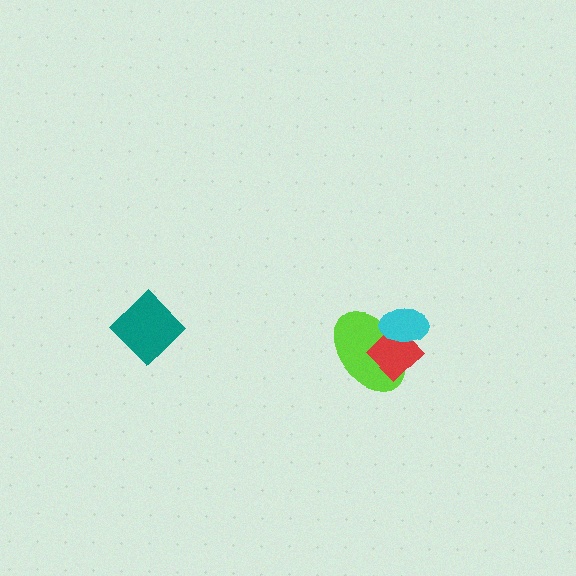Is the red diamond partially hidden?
Yes, it is partially covered by another shape.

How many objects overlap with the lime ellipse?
2 objects overlap with the lime ellipse.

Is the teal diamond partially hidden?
No, no other shape covers it.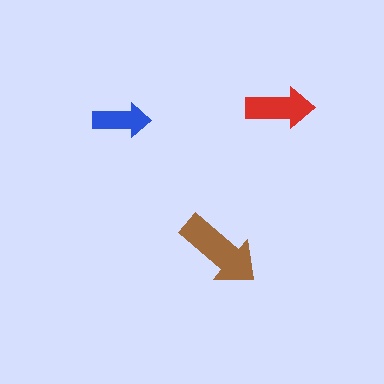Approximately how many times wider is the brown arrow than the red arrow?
About 1.5 times wider.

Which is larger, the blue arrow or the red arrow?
The red one.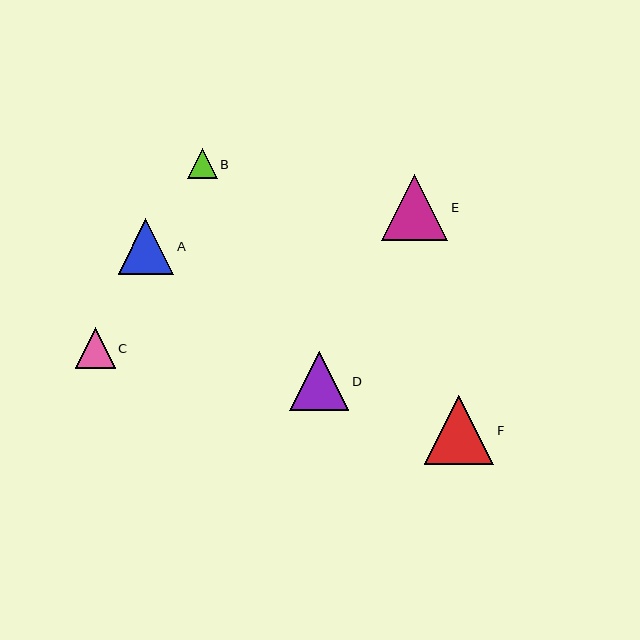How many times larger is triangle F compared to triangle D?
Triangle F is approximately 1.2 times the size of triangle D.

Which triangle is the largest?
Triangle F is the largest with a size of approximately 69 pixels.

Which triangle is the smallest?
Triangle B is the smallest with a size of approximately 29 pixels.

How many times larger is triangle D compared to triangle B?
Triangle D is approximately 2.0 times the size of triangle B.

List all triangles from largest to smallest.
From largest to smallest: F, E, D, A, C, B.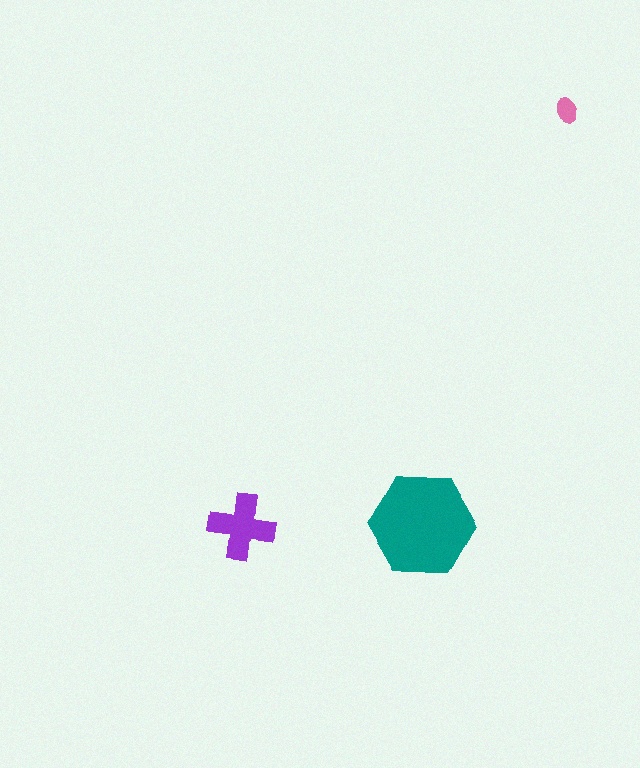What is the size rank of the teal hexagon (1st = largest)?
1st.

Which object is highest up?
The pink ellipse is topmost.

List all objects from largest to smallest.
The teal hexagon, the purple cross, the pink ellipse.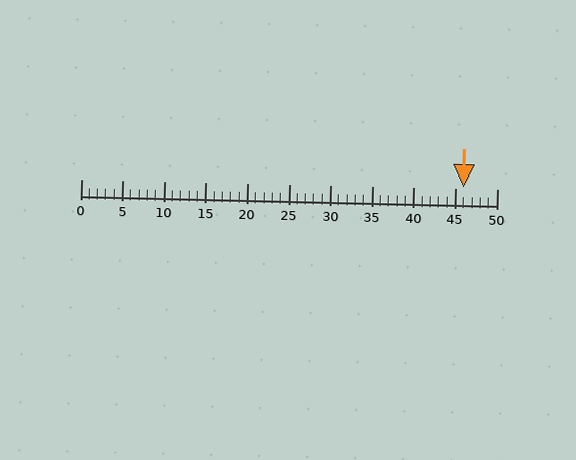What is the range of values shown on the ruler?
The ruler shows values from 0 to 50.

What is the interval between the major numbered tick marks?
The major tick marks are spaced 5 units apart.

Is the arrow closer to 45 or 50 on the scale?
The arrow is closer to 45.